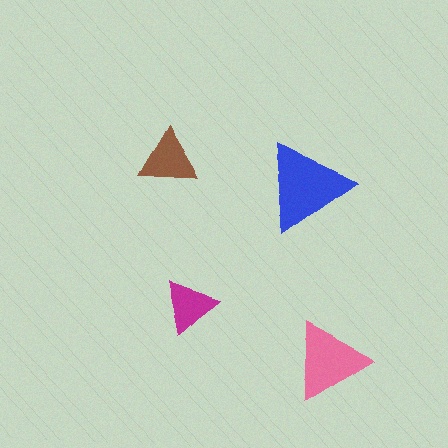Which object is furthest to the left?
The brown triangle is leftmost.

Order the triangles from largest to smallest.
the blue one, the pink one, the brown one, the magenta one.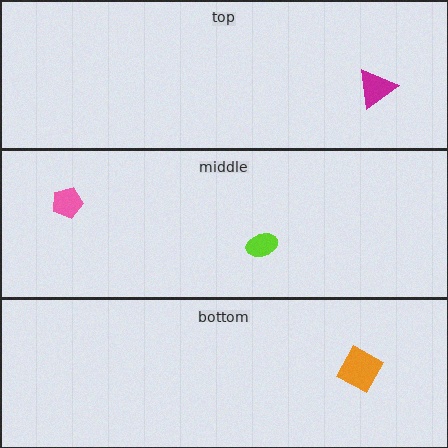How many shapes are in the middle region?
2.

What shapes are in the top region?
The magenta triangle.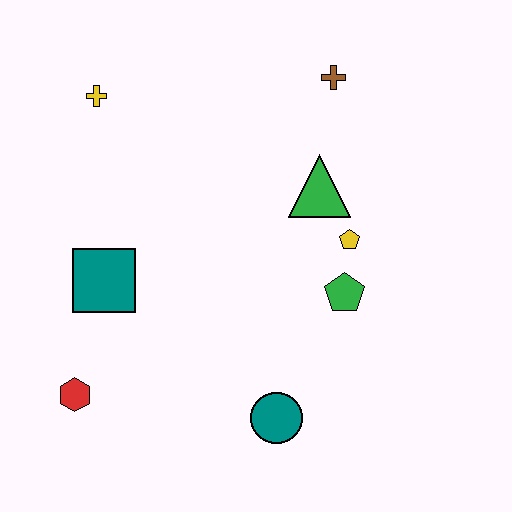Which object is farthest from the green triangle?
The red hexagon is farthest from the green triangle.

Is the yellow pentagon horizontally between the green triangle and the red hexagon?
No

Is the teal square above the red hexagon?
Yes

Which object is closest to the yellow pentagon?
The green pentagon is closest to the yellow pentagon.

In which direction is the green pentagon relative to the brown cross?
The green pentagon is below the brown cross.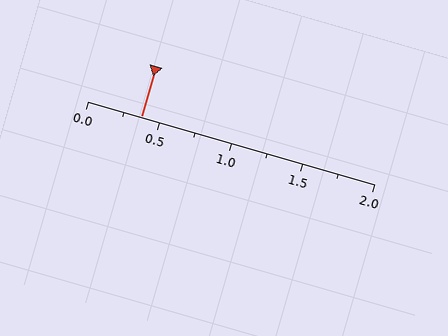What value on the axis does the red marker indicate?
The marker indicates approximately 0.38.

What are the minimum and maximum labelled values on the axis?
The axis runs from 0.0 to 2.0.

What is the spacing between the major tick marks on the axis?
The major ticks are spaced 0.5 apart.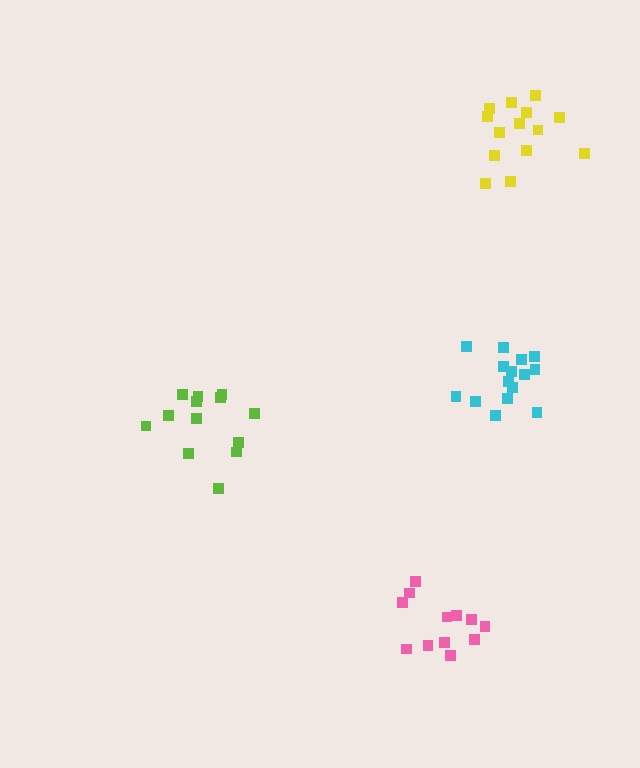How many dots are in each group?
Group 1: 15 dots, Group 2: 14 dots, Group 3: 13 dots, Group 4: 12 dots (54 total).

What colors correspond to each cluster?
The clusters are colored: cyan, yellow, lime, pink.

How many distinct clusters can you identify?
There are 4 distinct clusters.